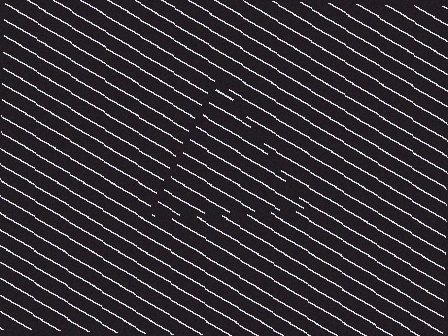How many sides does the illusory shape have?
3 sides — the line-ends trace a triangle.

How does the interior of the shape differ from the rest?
The interior of the shape contains the same grating, shifted by half a period — the contour is defined by the phase discontinuity where line-ends from the inner and outer gratings abut.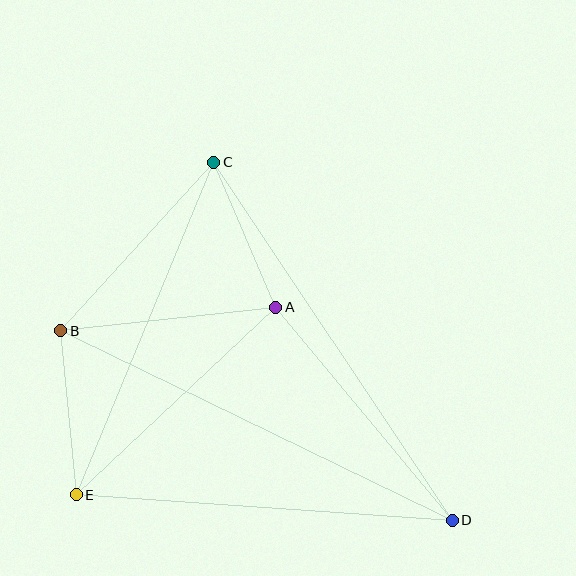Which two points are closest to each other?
Points A and C are closest to each other.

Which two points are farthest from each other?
Points B and D are farthest from each other.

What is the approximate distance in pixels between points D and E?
The distance between D and E is approximately 377 pixels.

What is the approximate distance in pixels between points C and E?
The distance between C and E is approximately 360 pixels.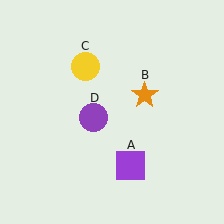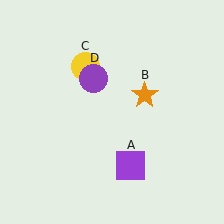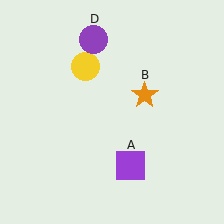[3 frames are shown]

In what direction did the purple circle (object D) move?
The purple circle (object D) moved up.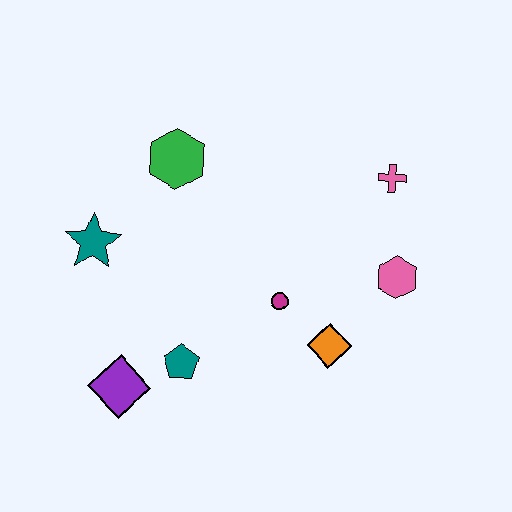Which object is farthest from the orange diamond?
The teal star is farthest from the orange diamond.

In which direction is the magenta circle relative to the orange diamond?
The magenta circle is to the left of the orange diamond.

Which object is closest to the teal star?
The green hexagon is closest to the teal star.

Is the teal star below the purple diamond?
No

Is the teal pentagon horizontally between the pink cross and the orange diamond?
No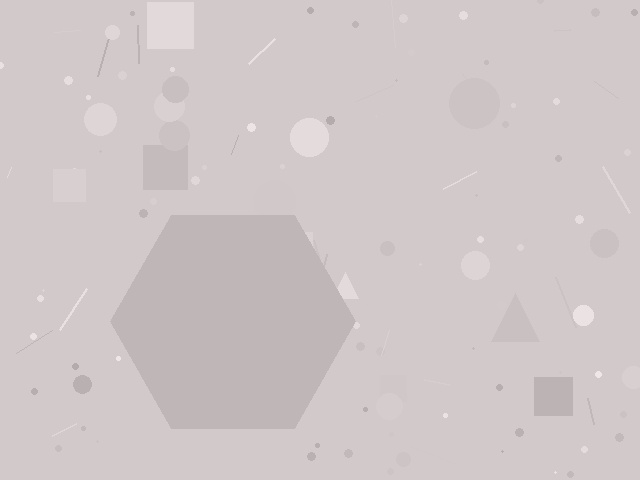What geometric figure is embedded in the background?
A hexagon is embedded in the background.